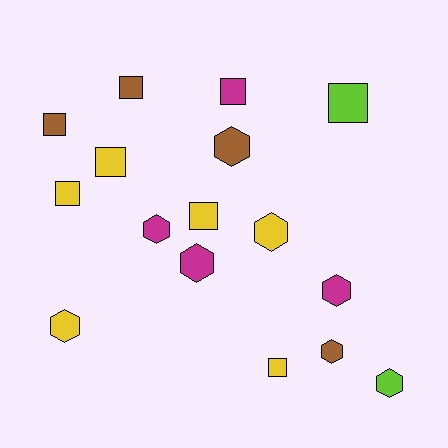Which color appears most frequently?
Yellow, with 6 objects.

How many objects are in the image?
There are 16 objects.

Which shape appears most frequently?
Hexagon, with 8 objects.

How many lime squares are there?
There is 1 lime square.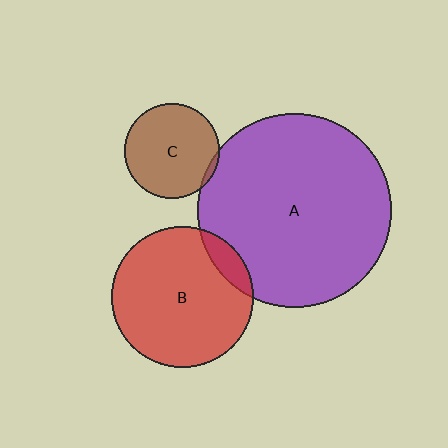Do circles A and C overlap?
Yes.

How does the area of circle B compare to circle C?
Approximately 2.2 times.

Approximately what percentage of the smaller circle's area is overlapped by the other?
Approximately 5%.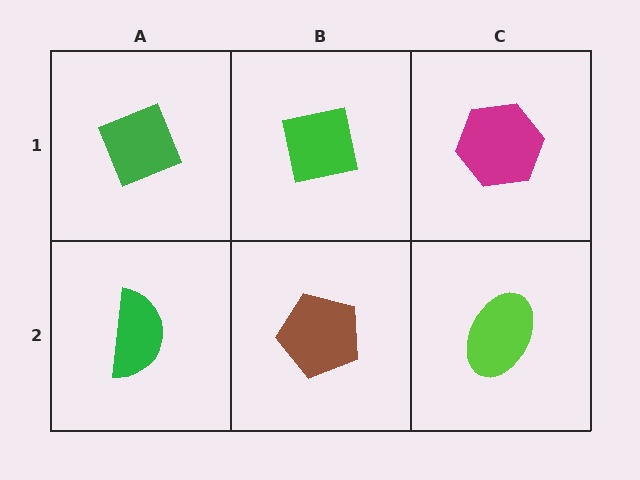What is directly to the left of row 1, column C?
A green square.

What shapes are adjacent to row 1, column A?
A green semicircle (row 2, column A), a green square (row 1, column B).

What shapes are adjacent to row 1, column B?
A brown pentagon (row 2, column B), a green diamond (row 1, column A), a magenta hexagon (row 1, column C).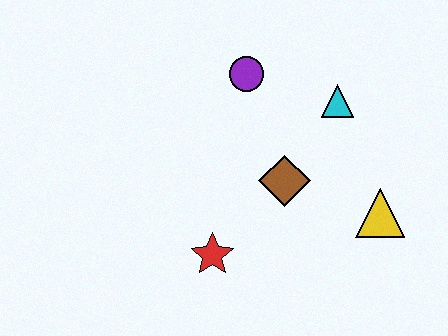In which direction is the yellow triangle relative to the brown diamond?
The yellow triangle is to the right of the brown diamond.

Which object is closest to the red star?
The brown diamond is closest to the red star.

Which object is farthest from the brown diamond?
The purple circle is farthest from the brown diamond.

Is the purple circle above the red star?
Yes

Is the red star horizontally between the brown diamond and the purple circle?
No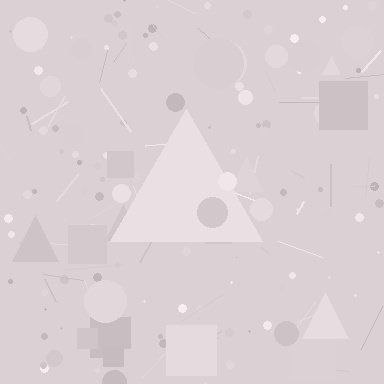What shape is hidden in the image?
A triangle is hidden in the image.